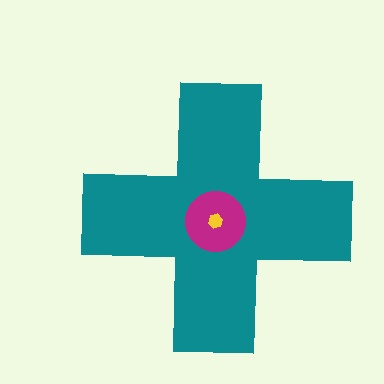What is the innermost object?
The yellow hexagon.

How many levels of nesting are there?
3.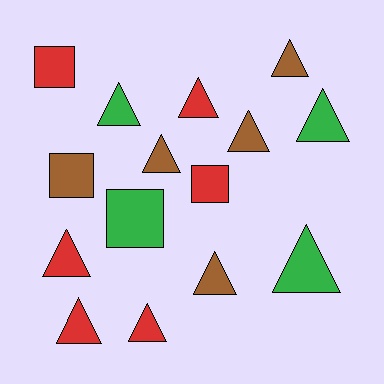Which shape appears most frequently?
Triangle, with 11 objects.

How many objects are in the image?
There are 15 objects.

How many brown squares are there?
There is 1 brown square.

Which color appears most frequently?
Red, with 6 objects.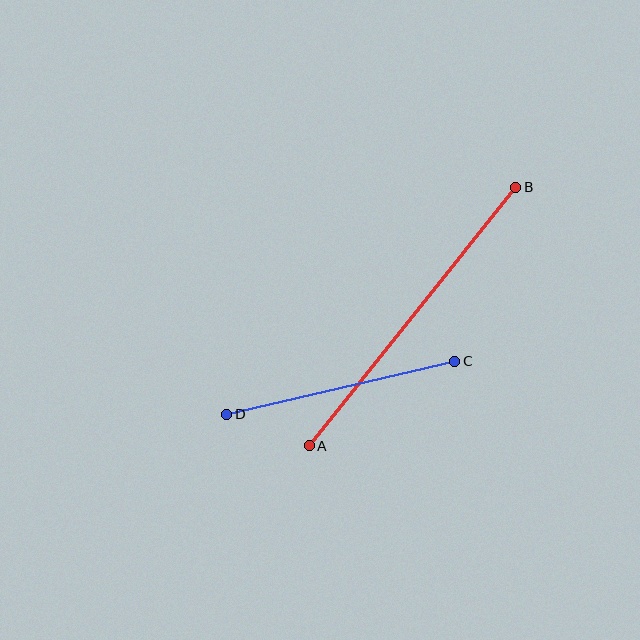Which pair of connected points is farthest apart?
Points A and B are farthest apart.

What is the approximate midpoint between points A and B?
The midpoint is at approximately (413, 316) pixels.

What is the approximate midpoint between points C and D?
The midpoint is at approximately (341, 388) pixels.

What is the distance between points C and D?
The distance is approximately 234 pixels.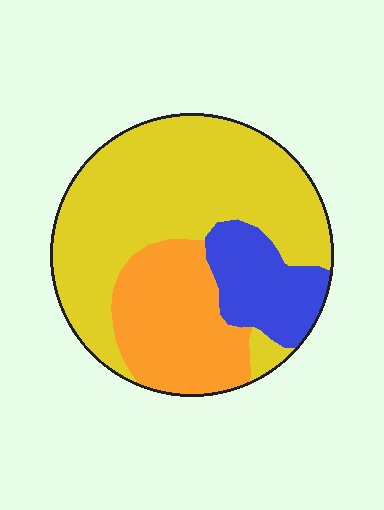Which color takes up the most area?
Yellow, at roughly 60%.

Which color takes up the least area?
Blue, at roughly 15%.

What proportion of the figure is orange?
Orange takes up about one quarter (1/4) of the figure.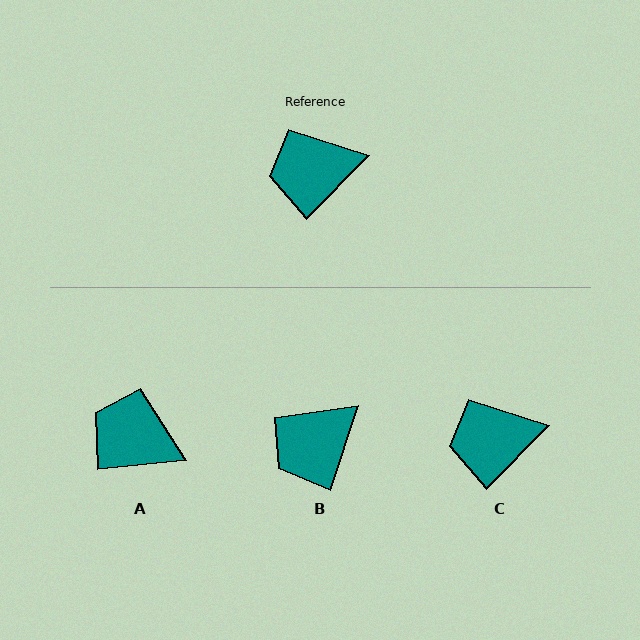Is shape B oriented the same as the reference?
No, it is off by about 26 degrees.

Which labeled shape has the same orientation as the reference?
C.